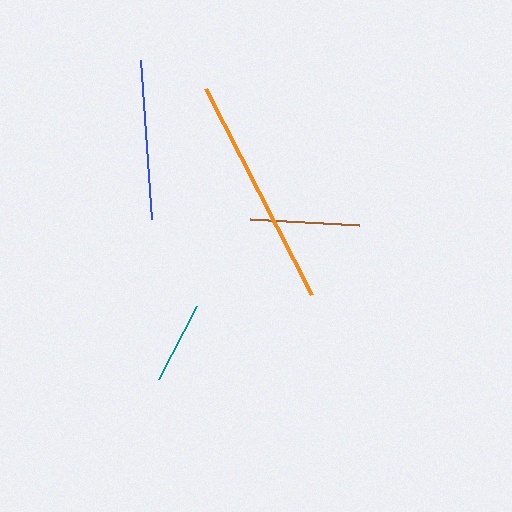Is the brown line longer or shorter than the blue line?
The blue line is longer than the brown line.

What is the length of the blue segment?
The blue segment is approximately 159 pixels long.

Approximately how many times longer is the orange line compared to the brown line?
The orange line is approximately 2.1 times the length of the brown line.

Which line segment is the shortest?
The teal line is the shortest at approximately 82 pixels.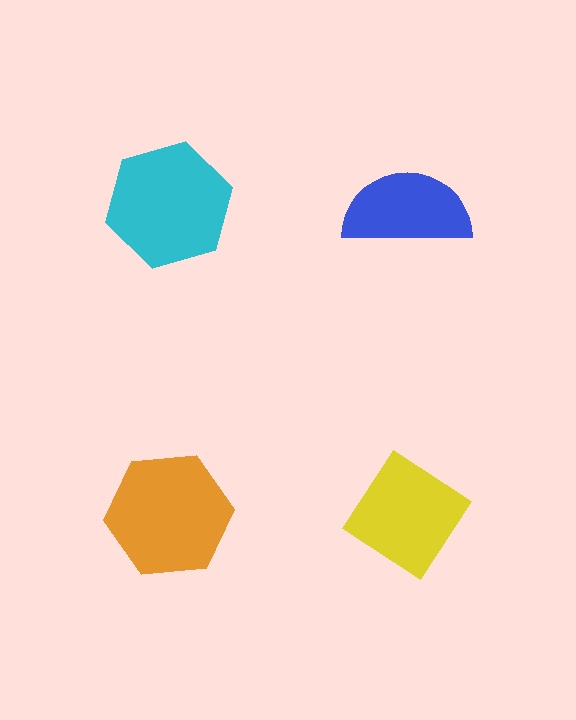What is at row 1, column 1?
A cyan hexagon.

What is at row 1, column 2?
A blue semicircle.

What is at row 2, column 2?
A yellow diamond.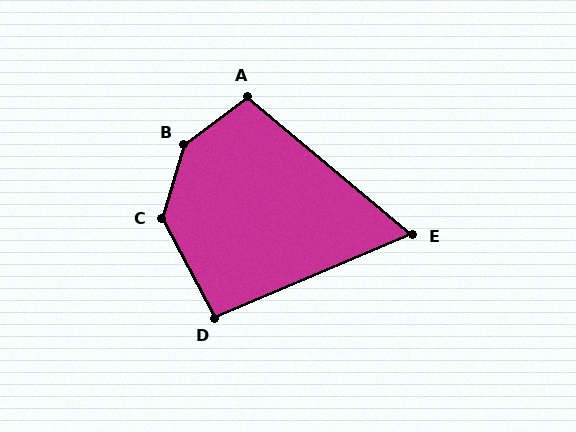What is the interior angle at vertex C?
Approximately 136 degrees (obtuse).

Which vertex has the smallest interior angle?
E, at approximately 63 degrees.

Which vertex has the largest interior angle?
B, at approximately 144 degrees.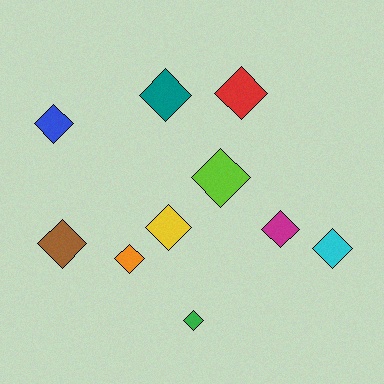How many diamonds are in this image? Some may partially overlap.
There are 10 diamonds.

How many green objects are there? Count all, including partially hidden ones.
There is 1 green object.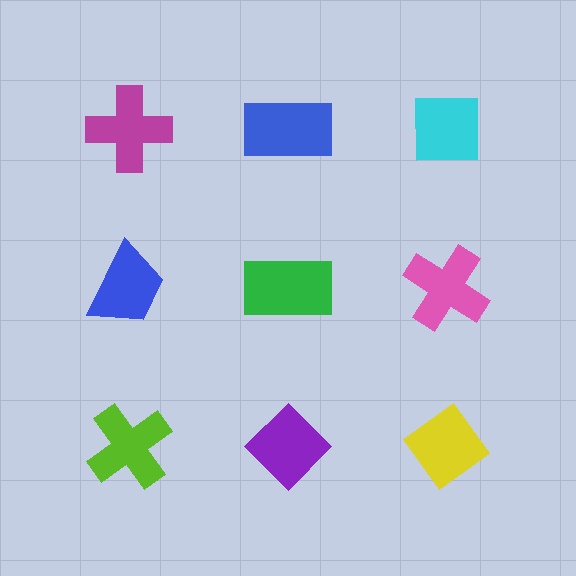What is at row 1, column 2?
A blue rectangle.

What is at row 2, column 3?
A pink cross.